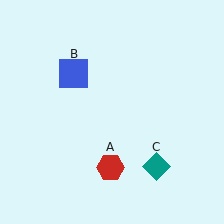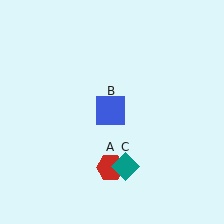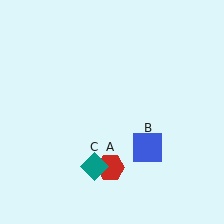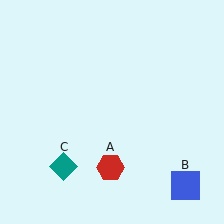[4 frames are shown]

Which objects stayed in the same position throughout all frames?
Red hexagon (object A) remained stationary.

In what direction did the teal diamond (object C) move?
The teal diamond (object C) moved left.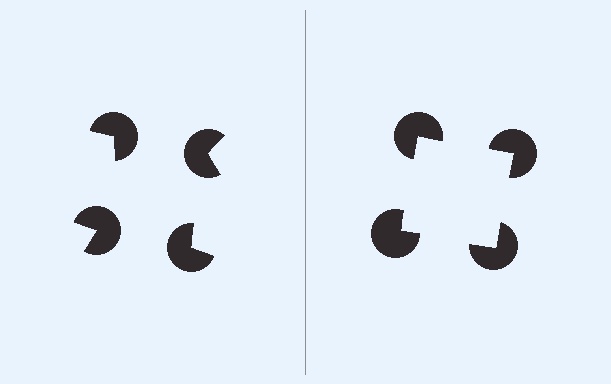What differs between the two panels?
The pac-man discs are positioned identically on both sides; only the wedge orientations differ. On the right they align to a square; on the left they are misaligned.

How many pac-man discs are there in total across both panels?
8 — 4 on each side.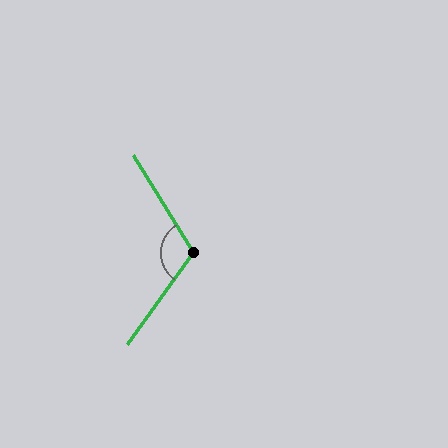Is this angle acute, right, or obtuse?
It is obtuse.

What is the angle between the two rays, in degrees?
Approximately 112 degrees.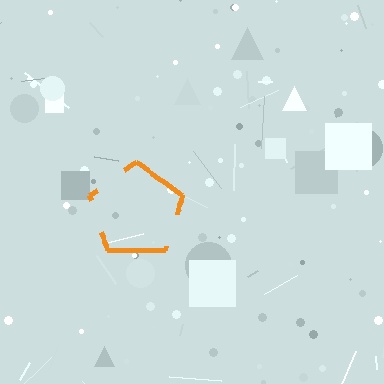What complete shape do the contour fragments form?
The contour fragments form a pentagon.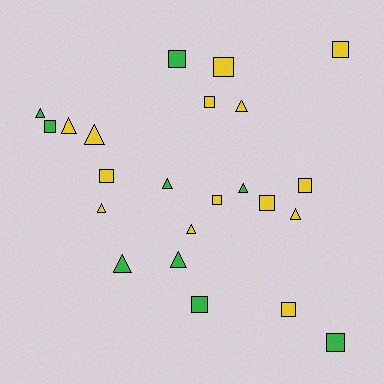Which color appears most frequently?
Yellow, with 14 objects.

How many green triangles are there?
There are 5 green triangles.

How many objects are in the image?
There are 23 objects.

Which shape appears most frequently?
Square, with 12 objects.